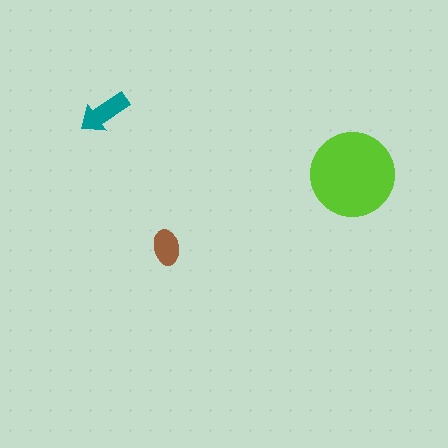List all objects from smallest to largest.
The brown ellipse, the teal arrow, the lime circle.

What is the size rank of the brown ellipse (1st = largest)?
3rd.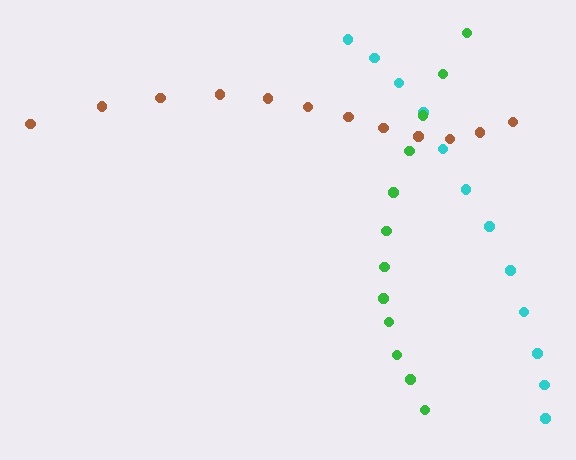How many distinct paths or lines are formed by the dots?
There are 3 distinct paths.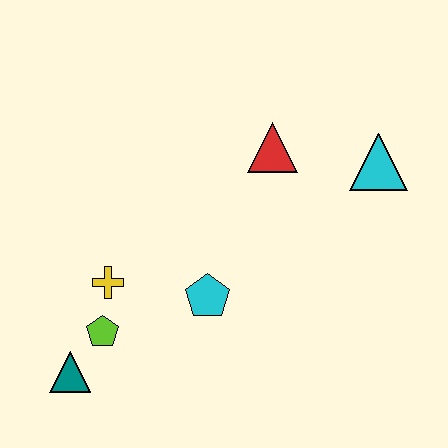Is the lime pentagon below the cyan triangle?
Yes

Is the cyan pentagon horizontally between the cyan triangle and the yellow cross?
Yes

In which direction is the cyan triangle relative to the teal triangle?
The cyan triangle is to the right of the teal triangle.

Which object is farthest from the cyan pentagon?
The cyan triangle is farthest from the cyan pentagon.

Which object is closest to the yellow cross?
The lime pentagon is closest to the yellow cross.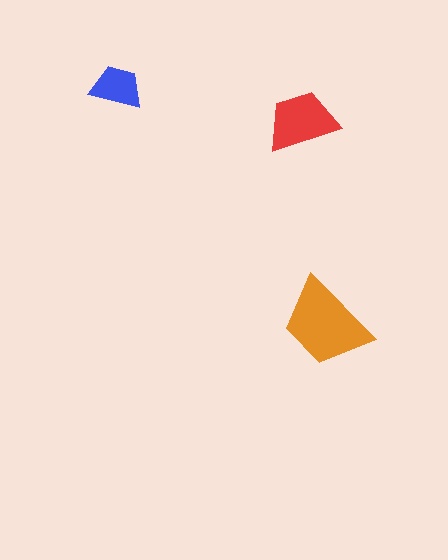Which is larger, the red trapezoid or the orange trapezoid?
The orange one.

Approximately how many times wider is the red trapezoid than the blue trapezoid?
About 1.5 times wider.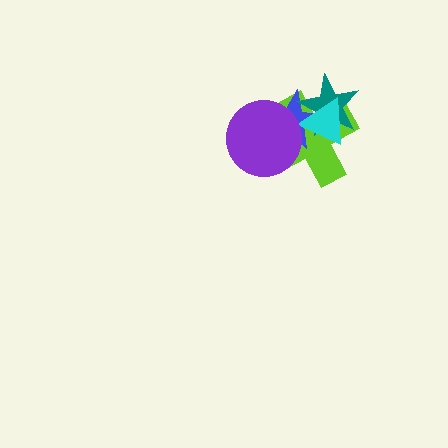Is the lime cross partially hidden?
Yes, it is partially covered by another shape.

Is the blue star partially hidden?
Yes, it is partially covered by another shape.